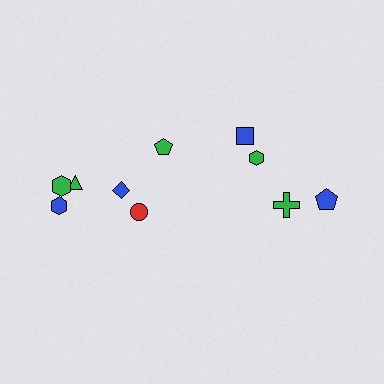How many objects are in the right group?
There are 4 objects.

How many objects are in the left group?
There are 6 objects.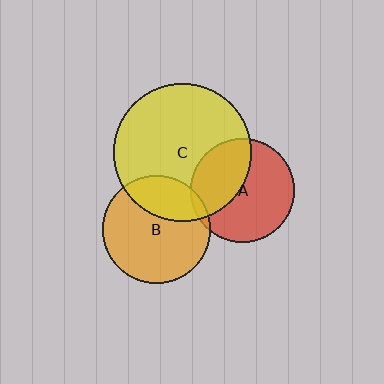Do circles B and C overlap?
Yes.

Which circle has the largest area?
Circle C (yellow).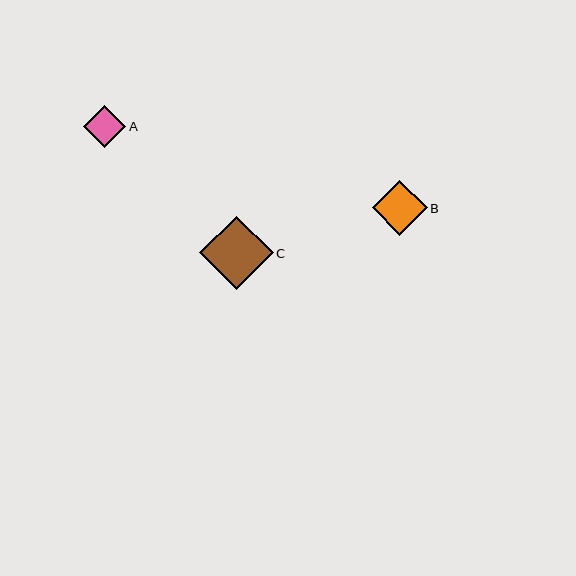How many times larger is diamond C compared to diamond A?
Diamond C is approximately 1.7 times the size of diamond A.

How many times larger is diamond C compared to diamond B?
Diamond C is approximately 1.3 times the size of diamond B.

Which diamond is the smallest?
Diamond A is the smallest with a size of approximately 42 pixels.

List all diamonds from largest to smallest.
From largest to smallest: C, B, A.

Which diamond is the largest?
Diamond C is the largest with a size of approximately 73 pixels.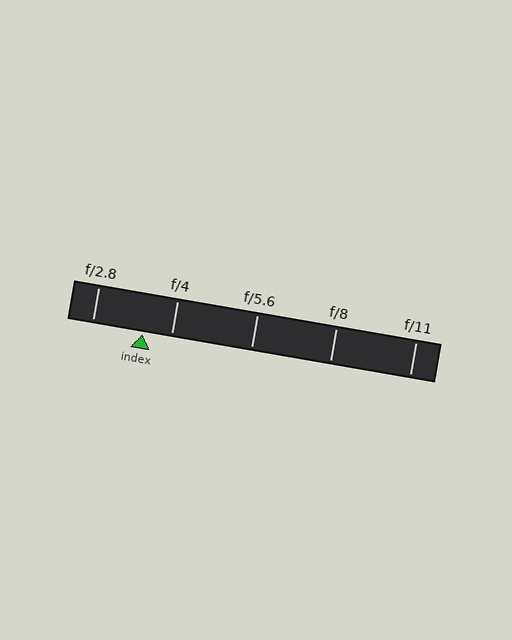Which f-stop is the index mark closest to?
The index mark is closest to f/4.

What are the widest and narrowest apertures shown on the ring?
The widest aperture shown is f/2.8 and the narrowest is f/11.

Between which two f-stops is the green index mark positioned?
The index mark is between f/2.8 and f/4.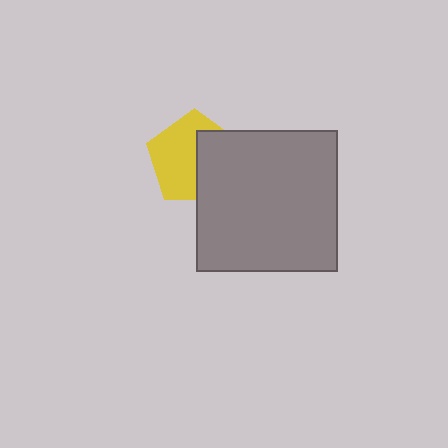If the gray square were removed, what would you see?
You would see the complete yellow pentagon.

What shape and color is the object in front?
The object in front is a gray square.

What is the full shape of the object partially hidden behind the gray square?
The partially hidden object is a yellow pentagon.